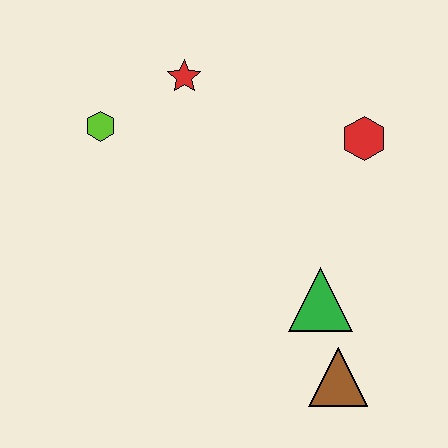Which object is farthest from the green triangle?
The lime hexagon is farthest from the green triangle.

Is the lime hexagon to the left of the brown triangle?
Yes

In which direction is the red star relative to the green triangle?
The red star is above the green triangle.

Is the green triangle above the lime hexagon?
No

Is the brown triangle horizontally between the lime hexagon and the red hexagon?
Yes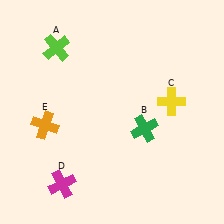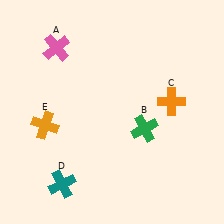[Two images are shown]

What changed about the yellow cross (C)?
In Image 1, C is yellow. In Image 2, it changed to orange.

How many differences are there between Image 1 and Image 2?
There are 3 differences between the two images.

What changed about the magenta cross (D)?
In Image 1, D is magenta. In Image 2, it changed to teal.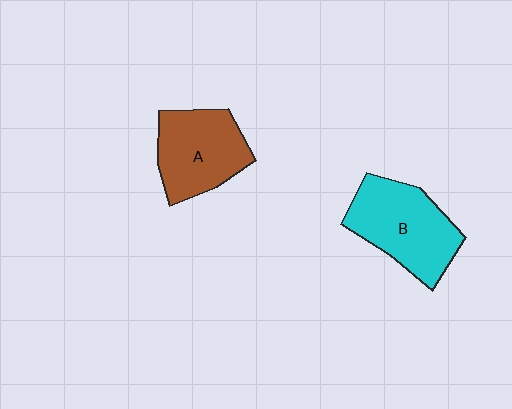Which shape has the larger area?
Shape B (cyan).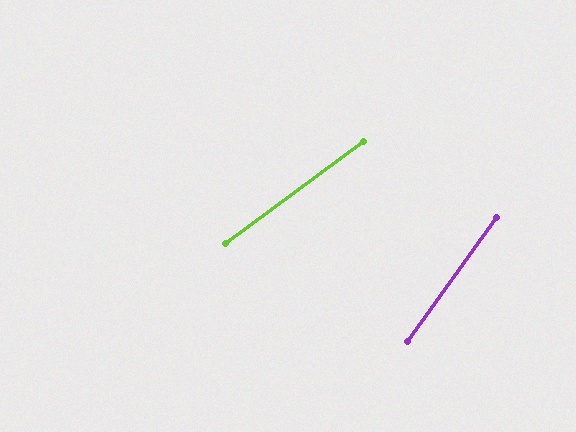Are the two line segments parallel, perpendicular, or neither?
Neither parallel nor perpendicular — they differ by about 18°.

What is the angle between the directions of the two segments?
Approximately 18 degrees.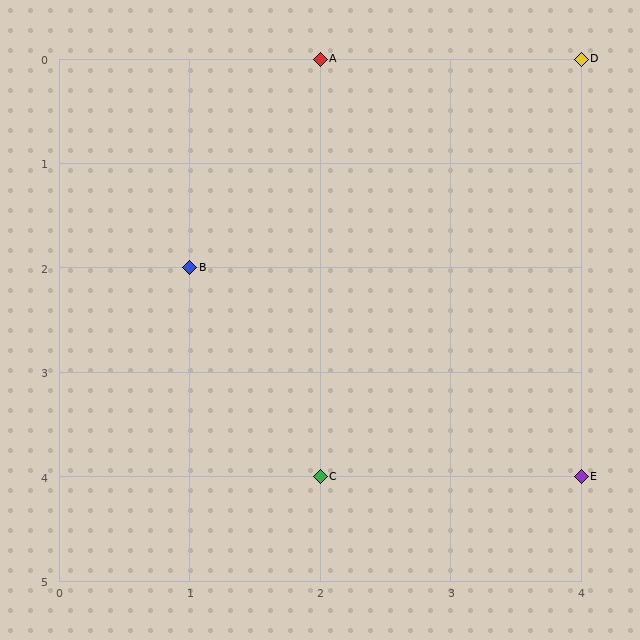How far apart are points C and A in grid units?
Points C and A are 4 rows apart.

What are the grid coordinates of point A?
Point A is at grid coordinates (2, 0).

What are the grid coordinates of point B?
Point B is at grid coordinates (1, 2).